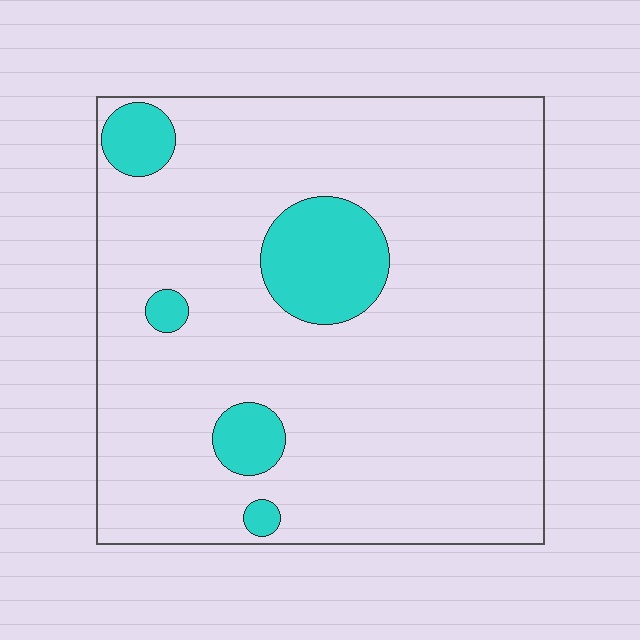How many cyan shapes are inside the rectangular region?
5.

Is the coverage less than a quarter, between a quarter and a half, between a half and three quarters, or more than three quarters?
Less than a quarter.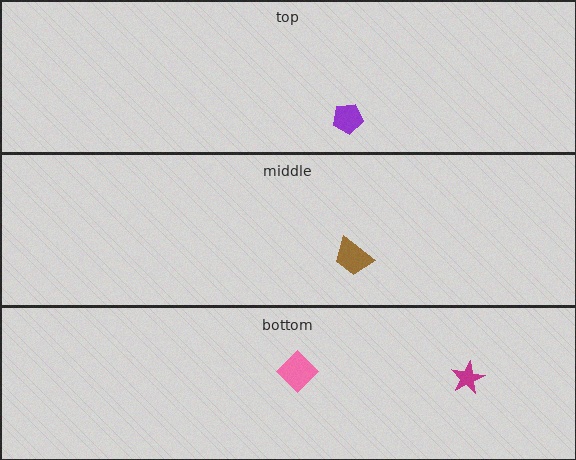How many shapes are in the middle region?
1.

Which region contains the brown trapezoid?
The middle region.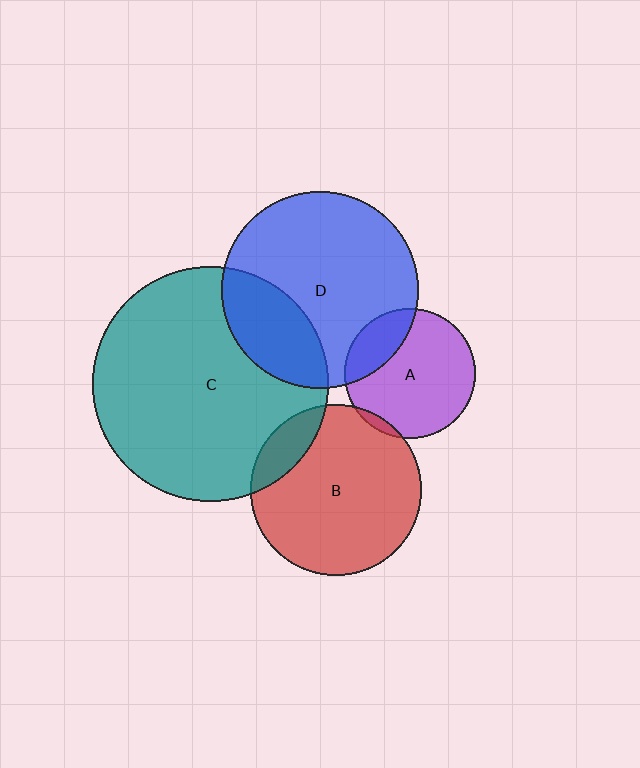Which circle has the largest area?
Circle C (teal).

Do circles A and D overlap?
Yes.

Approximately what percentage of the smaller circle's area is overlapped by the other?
Approximately 20%.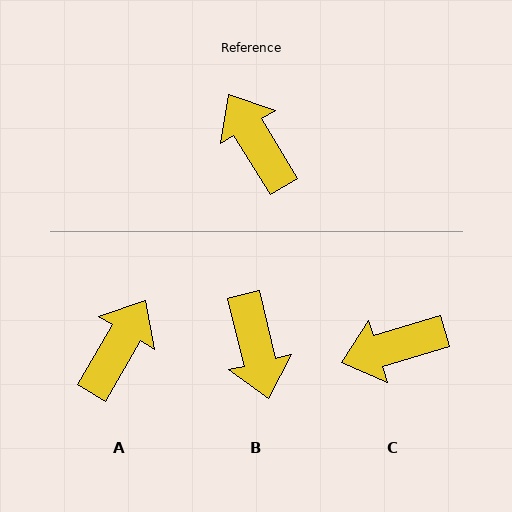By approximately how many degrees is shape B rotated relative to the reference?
Approximately 162 degrees counter-clockwise.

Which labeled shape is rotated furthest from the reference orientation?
B, about 162 degrees away.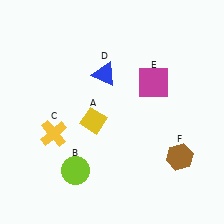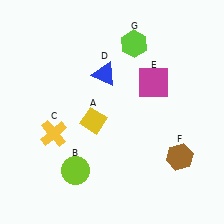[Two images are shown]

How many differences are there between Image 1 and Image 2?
There is 1 difference between the two images.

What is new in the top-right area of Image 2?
A lime hexagon (G) was added in the top-right area of Image 2.